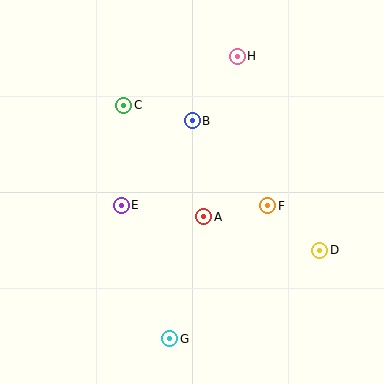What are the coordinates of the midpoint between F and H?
The midpoint between F and H is at (252, 131).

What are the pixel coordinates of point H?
Point H is at (237, 56).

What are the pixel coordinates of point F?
Point F is at (268, 206).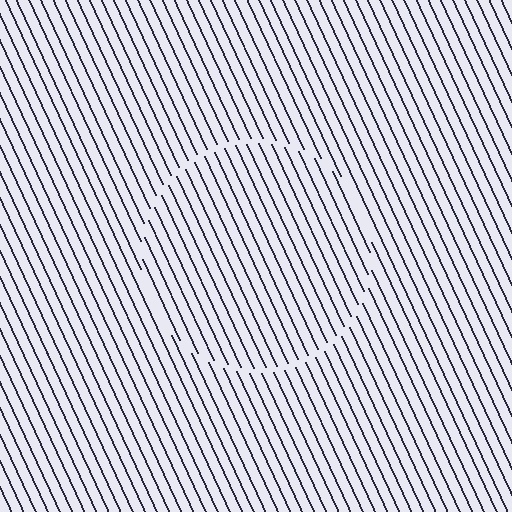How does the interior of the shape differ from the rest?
The interior of the shape contains the same grating, shifted by half a period — the contour is defined by the phase discontinuity where line-ends from the inner and outer gratings abut.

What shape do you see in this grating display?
An illusory circle. The interior of the shape contains the same grating, shifted by half a period — the contour is defined by the phase discontinuity where line-ends from the inner and outer gratings abut.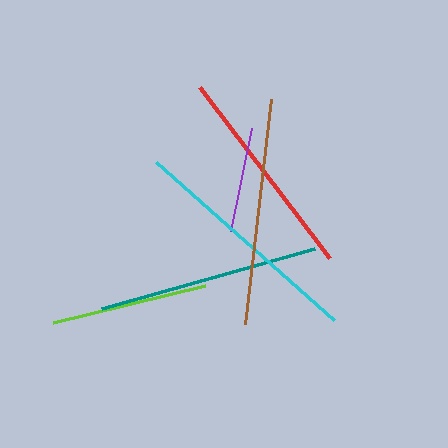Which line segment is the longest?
The cyan line is the longest at approximately 237 pixels.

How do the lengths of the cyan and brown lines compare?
The cyan and brown lines are approximately the same length.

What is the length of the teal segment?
The teal segment is approximately 221 pixels long.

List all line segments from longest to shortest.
From longest to shortest: cyan, brown, teal, red, lime, purple.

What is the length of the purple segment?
The purple segment is approximately 105 pixels long.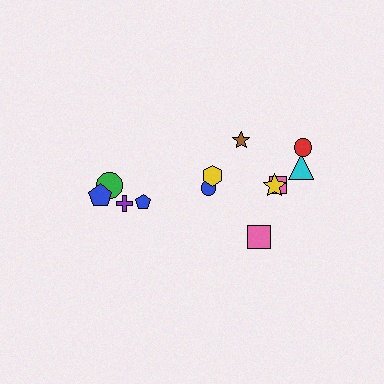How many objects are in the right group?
There are 8 objects.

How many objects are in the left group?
There are 4 objects.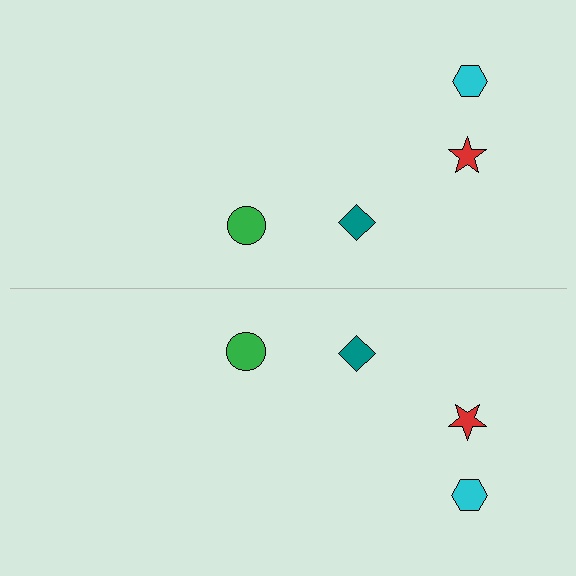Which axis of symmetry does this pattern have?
The pattern has a horizontal axis of symmetry running through the center of the image.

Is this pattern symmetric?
Yes, this pattern has bilateral (reflection) symmetry.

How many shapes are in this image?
There are 8 shapes in this image.